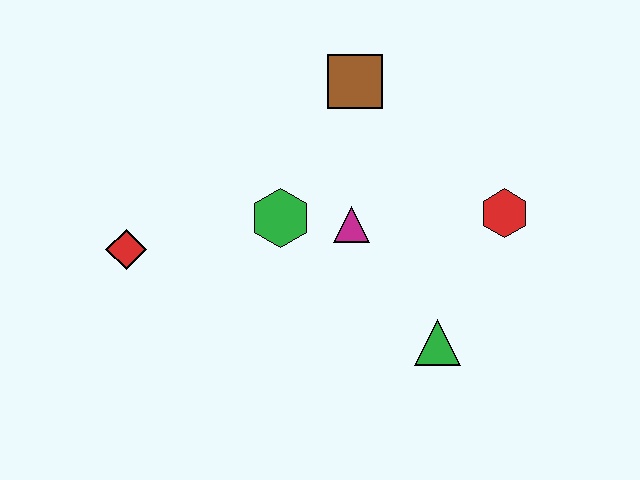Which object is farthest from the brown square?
The red diamond is farthest from the brown square.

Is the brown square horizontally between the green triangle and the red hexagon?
No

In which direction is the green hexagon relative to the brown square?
The green hexagon is below the brown square.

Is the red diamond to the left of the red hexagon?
Yes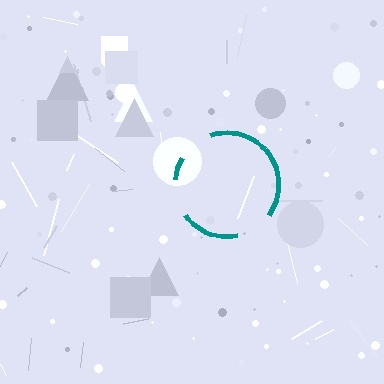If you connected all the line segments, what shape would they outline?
They would outline a circle.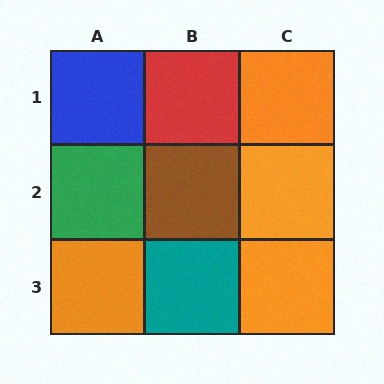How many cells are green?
1 cell is green.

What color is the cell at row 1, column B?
Red.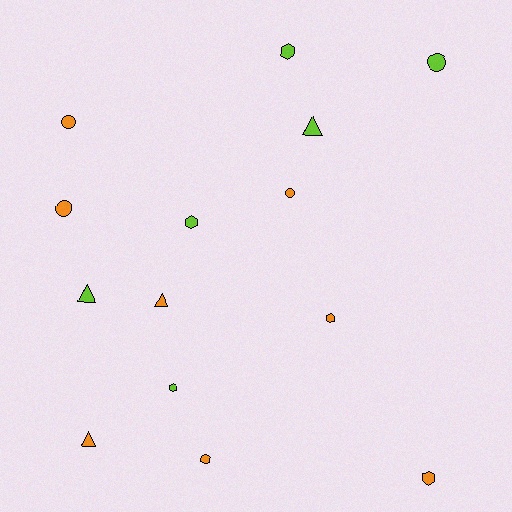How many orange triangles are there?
There are 2 orange triangles.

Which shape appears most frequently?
Hexagon, with 6 objects.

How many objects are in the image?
There are 14 objects.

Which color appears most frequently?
Orange, with 8 objects.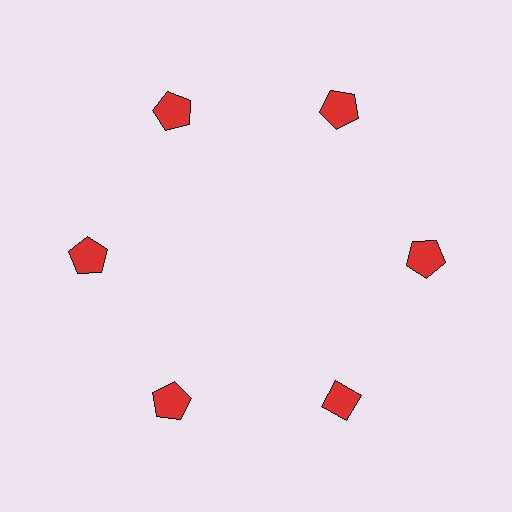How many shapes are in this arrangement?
There are 6 shapes arranged in a ring pattern.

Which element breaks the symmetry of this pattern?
The red diamond at roughly the 5 o'clock position breaks the symmetry. All other shapes are red pentagons.